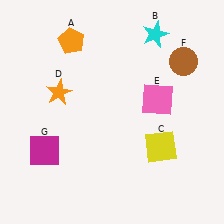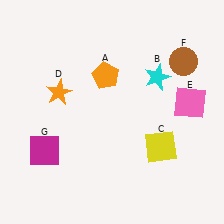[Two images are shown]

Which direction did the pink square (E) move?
The pink square (E) moved right.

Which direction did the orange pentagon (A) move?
The orange pentagon (A) moved down.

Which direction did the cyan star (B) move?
The cyan star (B) moved down.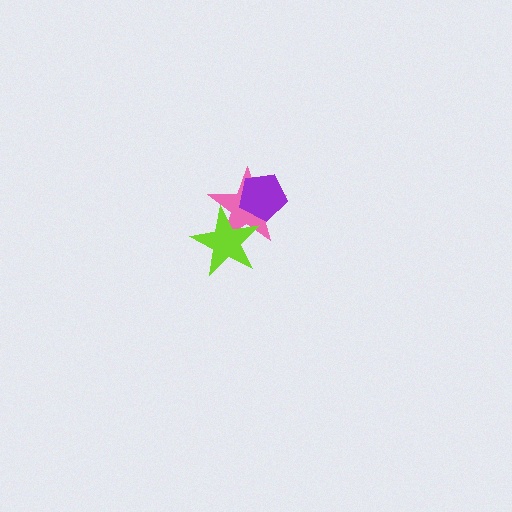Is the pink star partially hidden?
Yes, it is partially covered by another shape.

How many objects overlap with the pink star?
2 objects overlap with the pink star.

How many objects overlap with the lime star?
1 object overlaps with the lime star.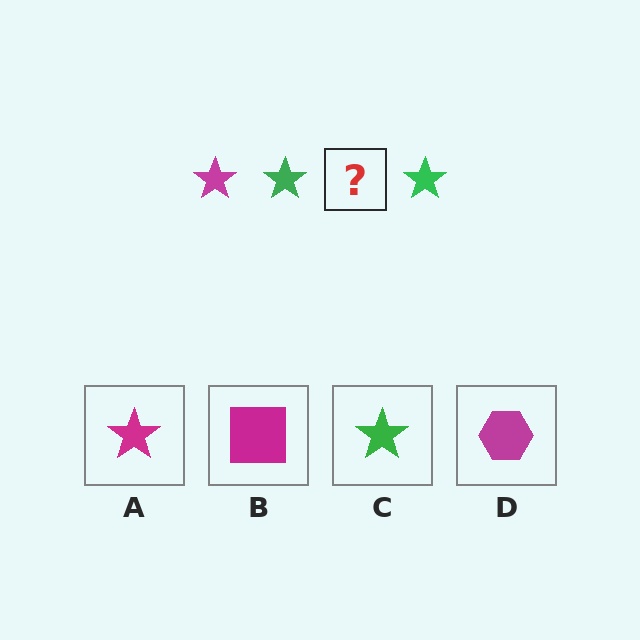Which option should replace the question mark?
Option A.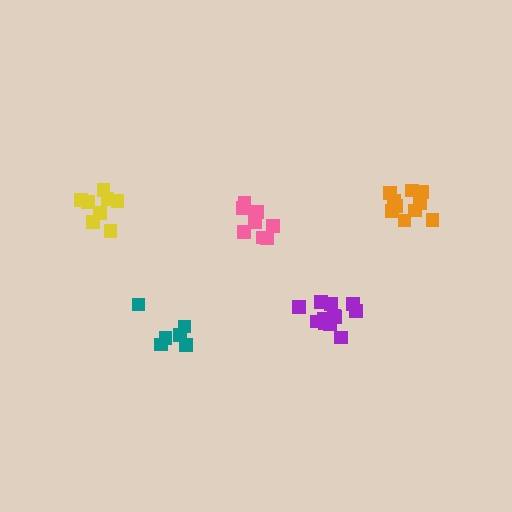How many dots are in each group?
Group 1: 6 dots, Group 2: 8 dots, Group 3: 10 dots, Group 4: 12 dots, Group 5: 8 dots (44 total).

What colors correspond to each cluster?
The clusters are colored: teal, pink, orange, purple, yellow.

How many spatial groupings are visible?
There are 5 spatial groupings.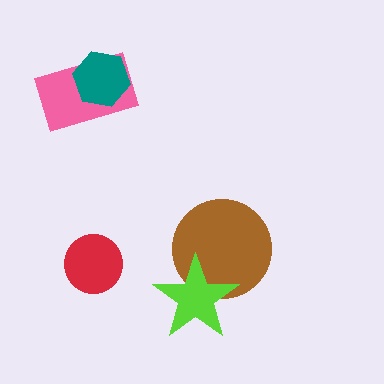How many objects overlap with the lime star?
1 object overlaps with the lime star.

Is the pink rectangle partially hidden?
Yes, it is partially covered by another shape.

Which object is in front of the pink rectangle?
The teal hexagon is in front of the pink rectangle.